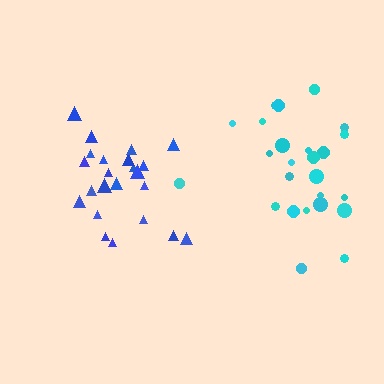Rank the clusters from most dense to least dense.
blue, cyan.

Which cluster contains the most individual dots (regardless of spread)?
Cyan (25).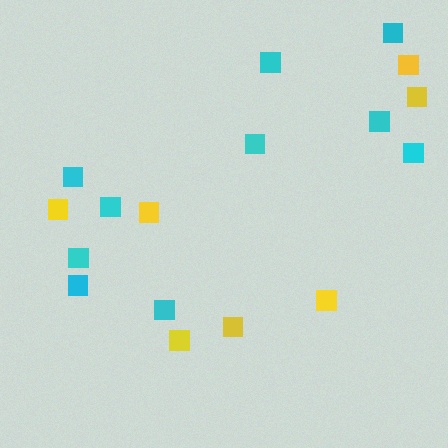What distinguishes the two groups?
There are 2 groups: one group of yellow squares (7) and one group of cyan squares (10).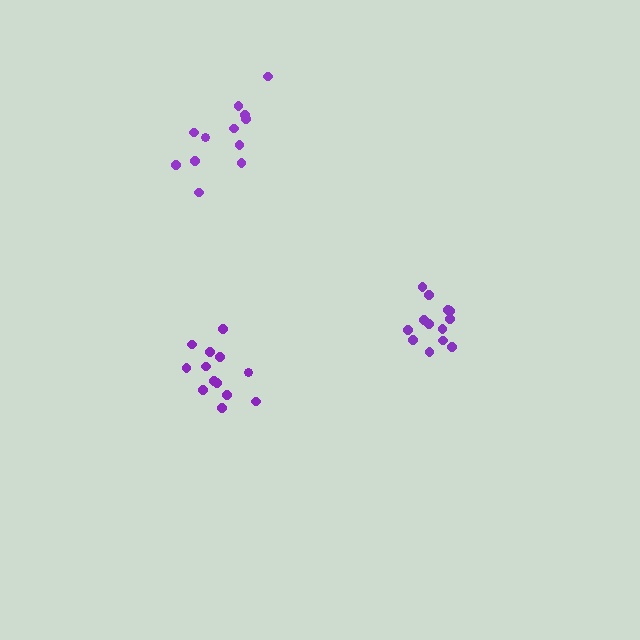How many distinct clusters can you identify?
There are 3 distinct clusters.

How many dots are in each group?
Group 1: 13 dots, Group 2: 12 dots, Group 3: 13 dots (38 total).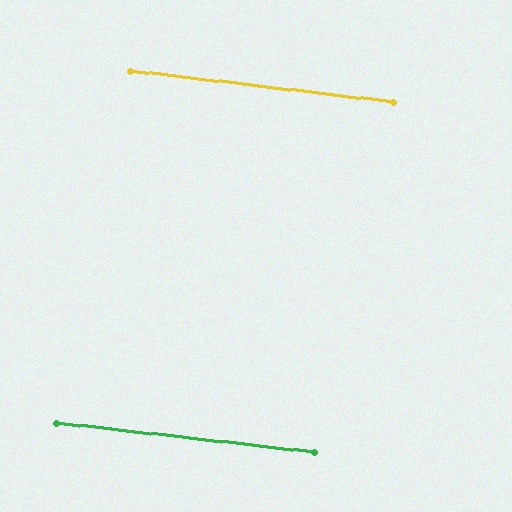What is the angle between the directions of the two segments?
Approximately 0 degrees.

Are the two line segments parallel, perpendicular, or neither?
Parallel — their directions differ by only 0.3°.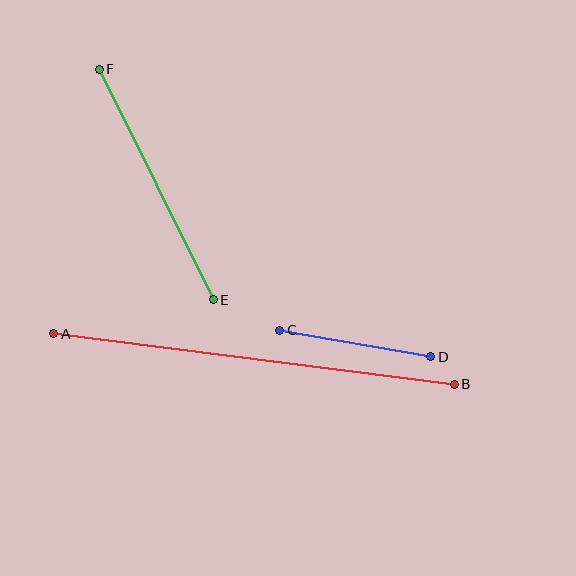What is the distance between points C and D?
The distance is approximately 153 pixels.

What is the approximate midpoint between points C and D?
The midpoint is at approximately (355, 344) pixels.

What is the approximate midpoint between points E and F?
The midpoint is at approximately (156, 184) pixels.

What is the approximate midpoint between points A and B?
The midpoint is at approximately (254, 359) pixels.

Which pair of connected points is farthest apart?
Points A and B are farthest apart.